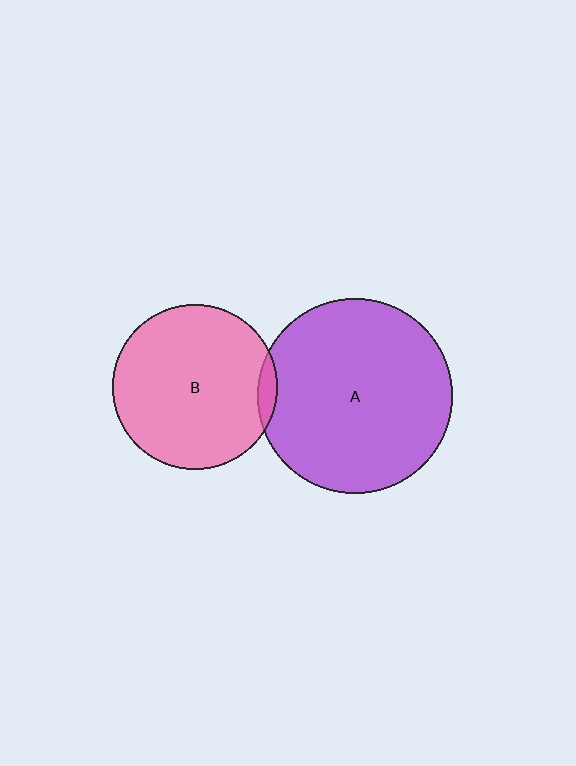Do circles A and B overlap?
Yes.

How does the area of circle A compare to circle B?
Approximately 1.4 times.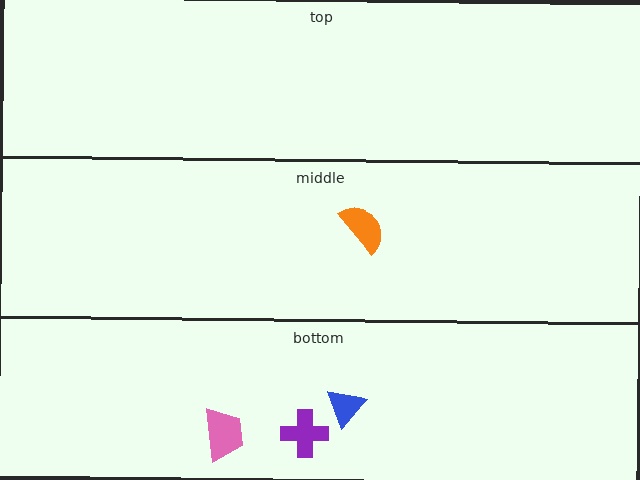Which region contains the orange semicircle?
The middle region.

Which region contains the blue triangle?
The bottom region.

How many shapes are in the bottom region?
3.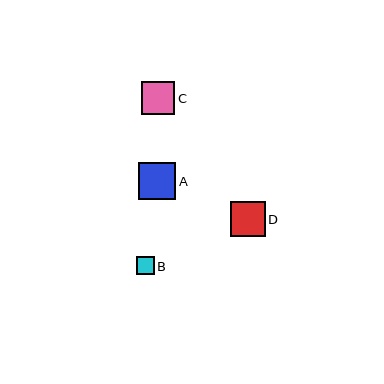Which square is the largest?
Square A is the largest with a size of approximately 37 pixels.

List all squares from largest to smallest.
From largest to smallest: A, D, C, B.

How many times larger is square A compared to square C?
Square A is approximately 1.1 times the size of square C.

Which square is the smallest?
Square B is the smallest with a size of approximately 17 pixels.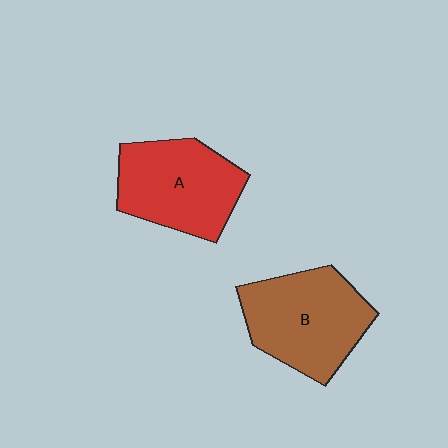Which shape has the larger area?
Shape B (brown).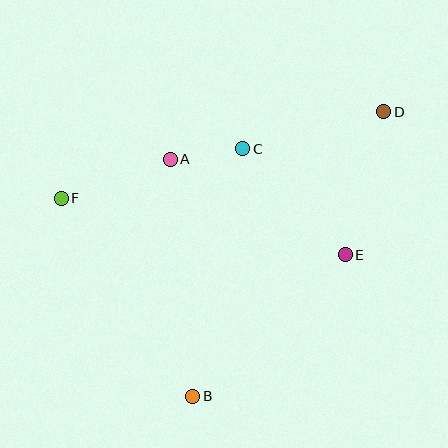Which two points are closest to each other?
Points A and C are closest to each other.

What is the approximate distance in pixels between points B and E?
The distance between B and E is approximately 208 pixels.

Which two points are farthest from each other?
Points B and D are farthest from each other.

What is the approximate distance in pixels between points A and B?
The distance between A and B is approximately 238 pixels.